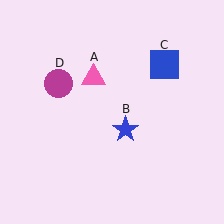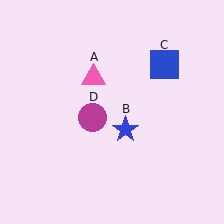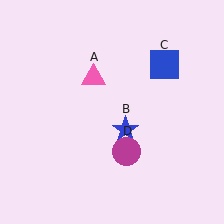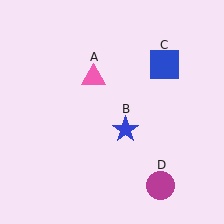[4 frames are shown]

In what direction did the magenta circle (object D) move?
The magenta circle (object D) moved down and to the right.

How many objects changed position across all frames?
1 object changed position: magenta circle (object D).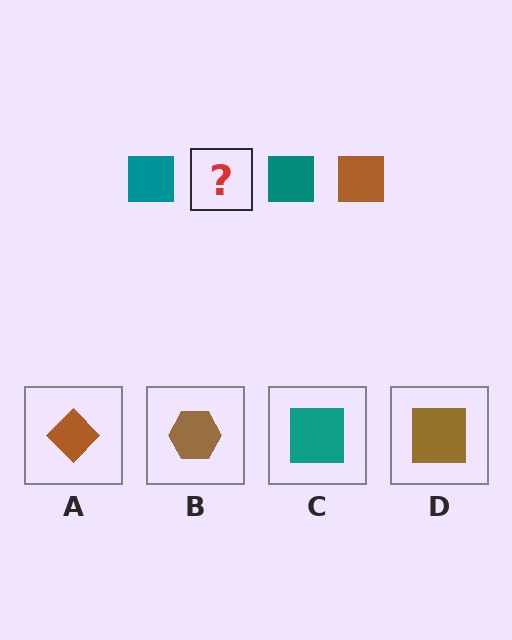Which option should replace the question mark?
Option D.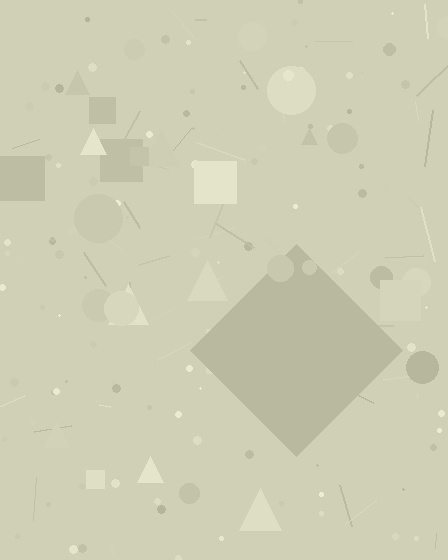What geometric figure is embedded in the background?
A diamond is embedded in the background.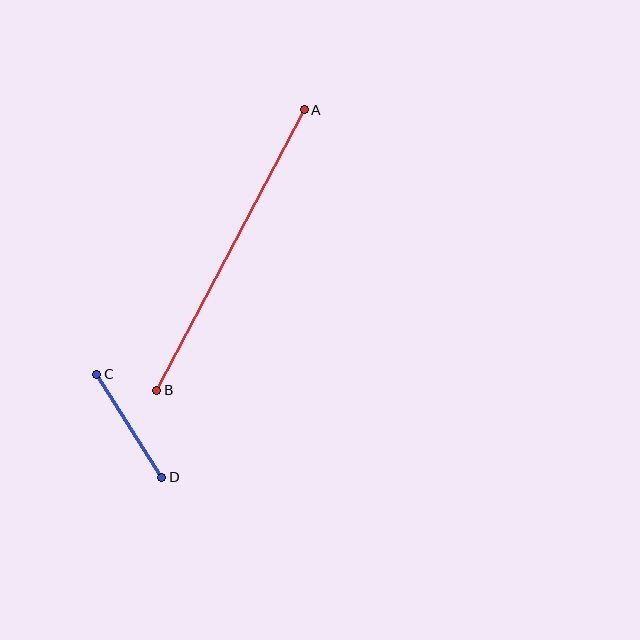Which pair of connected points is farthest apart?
Points A and B are farthest apart.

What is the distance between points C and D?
The distance is approximately 122 pixels.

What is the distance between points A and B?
The distance is approximately 317 pixels.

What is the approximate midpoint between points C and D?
The midpoint is at approximately (129, 426) pixels.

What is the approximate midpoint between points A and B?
The midpoint is at approximately (231, 250) pixels.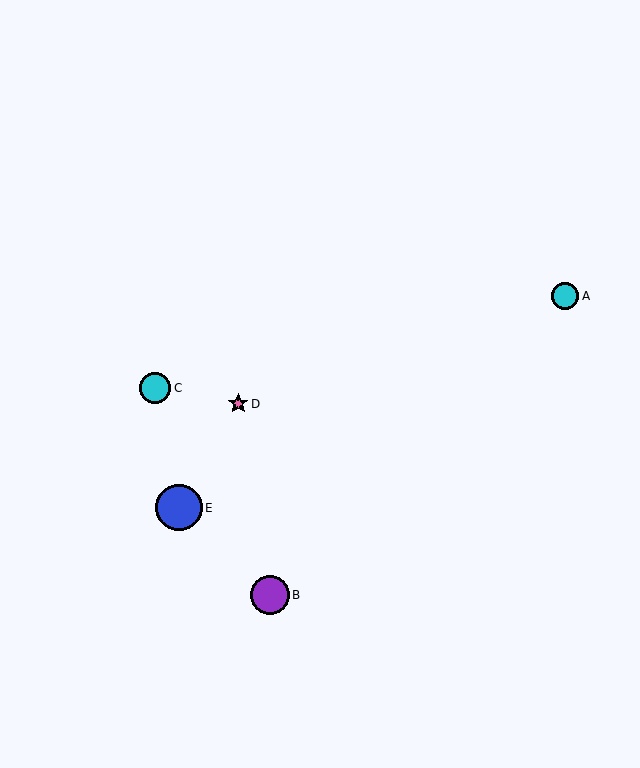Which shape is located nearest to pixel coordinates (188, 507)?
The blue circle (labeled E) at (179, 508) is nearest to that location.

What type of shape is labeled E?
Shape E is a blue circle.